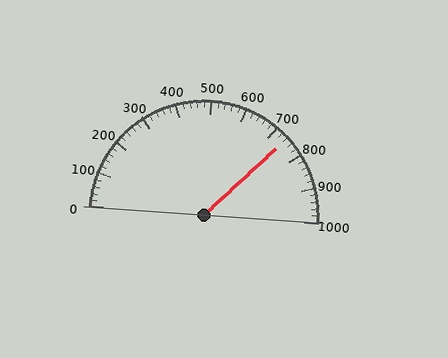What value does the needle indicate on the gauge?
The needle indicates approximately 740.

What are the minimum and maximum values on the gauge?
The gauge ranges from 0 to 1000.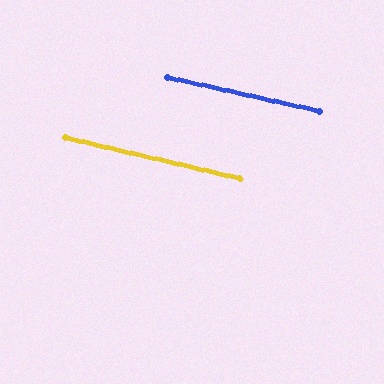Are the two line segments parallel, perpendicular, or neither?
Parallel — their directions differ by only 0.7°.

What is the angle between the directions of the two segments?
Approximately 1 degree.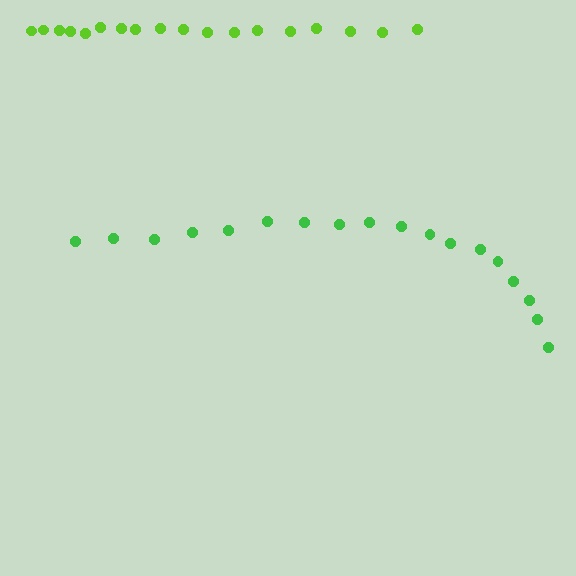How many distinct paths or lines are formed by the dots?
There are 2 distinct paths.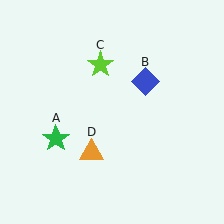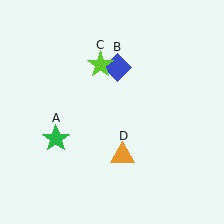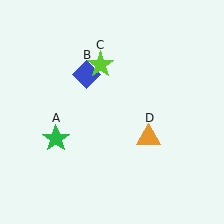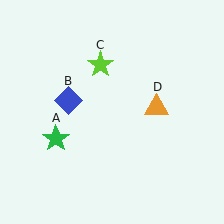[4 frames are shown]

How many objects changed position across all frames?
2 objects changed position: blue diamond (object B), orange triangle (object D).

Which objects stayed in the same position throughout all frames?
Green star (object A) and lime star (object C) remained stationary.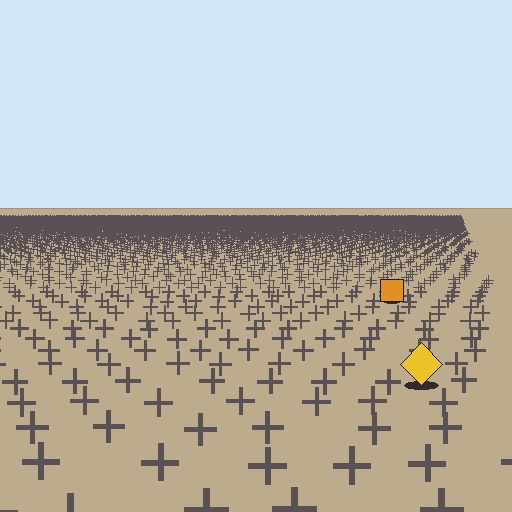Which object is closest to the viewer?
The yellow diamond is closest. The texture marks near it are larger and more spread out.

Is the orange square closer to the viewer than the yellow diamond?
No. The yellow diamond is closer — you can tell from the texture gradient: the ground texture is coarser near it.